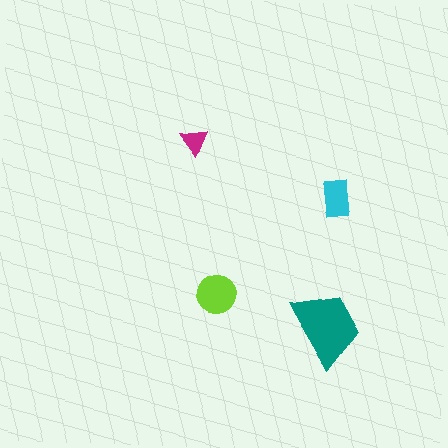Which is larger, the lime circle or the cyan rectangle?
The lime circle.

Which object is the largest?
The teal trapezoid.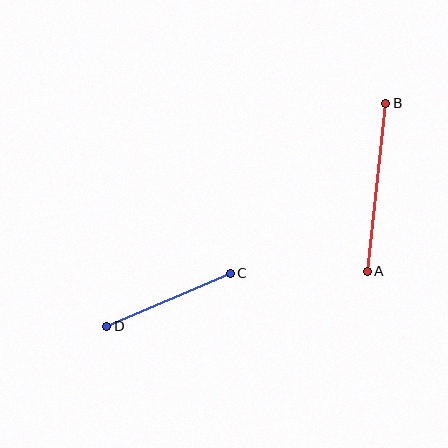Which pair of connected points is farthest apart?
Points A and B are farthest apart.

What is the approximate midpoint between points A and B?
The midpoint is at approximately (377, 187) pixels.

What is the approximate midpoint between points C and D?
The midpoint is at approximately (169, 300) pixels.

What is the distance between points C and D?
The distance is approximately 135 pixels.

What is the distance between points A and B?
The distance is approximately 169 pixels.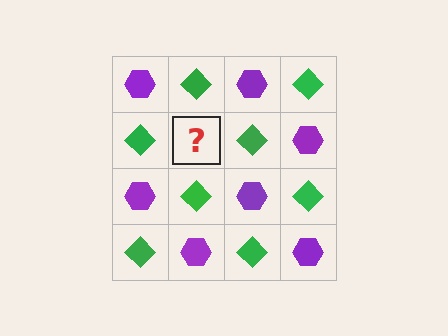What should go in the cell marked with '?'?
The missing cell should contain a purple hexagon.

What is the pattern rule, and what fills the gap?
The rule is that it alternates purple hexagon and green diamond in a checkerboard pattern. The gap should be filled with a purple hexagon.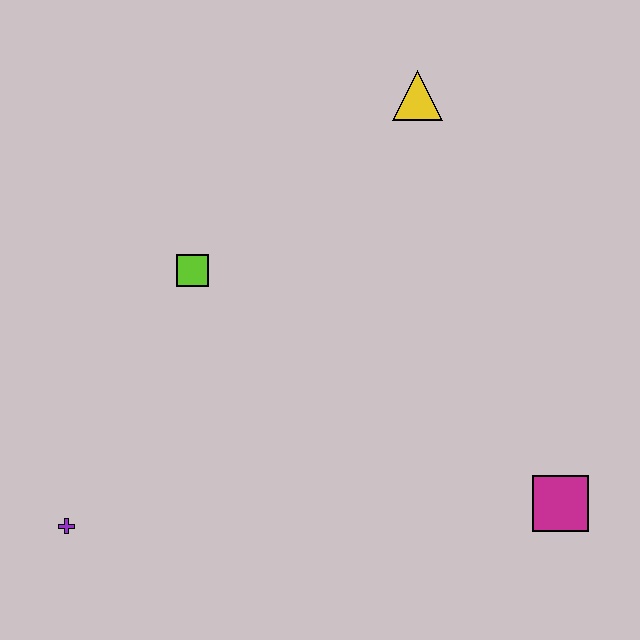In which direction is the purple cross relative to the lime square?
The purple cross is below the lime square.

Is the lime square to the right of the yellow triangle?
No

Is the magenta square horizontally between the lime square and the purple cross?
No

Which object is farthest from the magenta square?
The purple cross is farthest from the magenta square.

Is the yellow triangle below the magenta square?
No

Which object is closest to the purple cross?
The lime square is closest to the purple cross.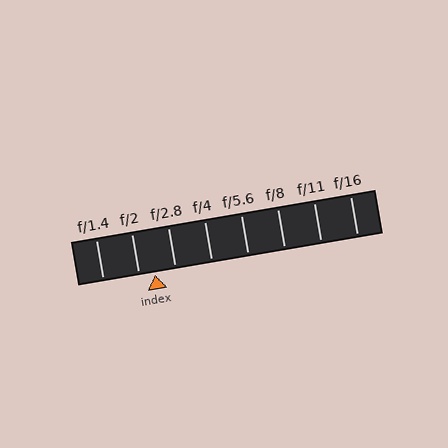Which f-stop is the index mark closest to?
The index mark is closest to f/2.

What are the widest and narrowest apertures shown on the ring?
The widest aperture shown is f/1.4 and the narrowest is f/16.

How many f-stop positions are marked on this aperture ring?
There are 8 f-stop positions marked.